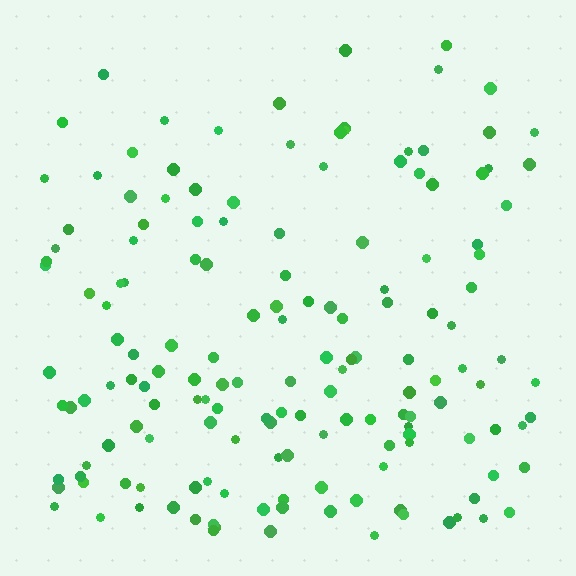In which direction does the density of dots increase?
From top to bottom, with the bottom side densest.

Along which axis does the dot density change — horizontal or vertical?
Vertical.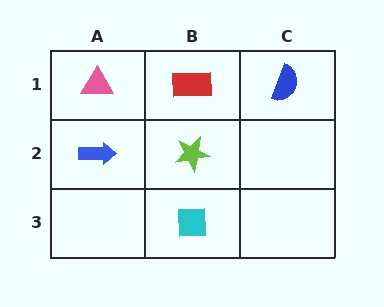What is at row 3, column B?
A cyan square.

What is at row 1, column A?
A pink triangle.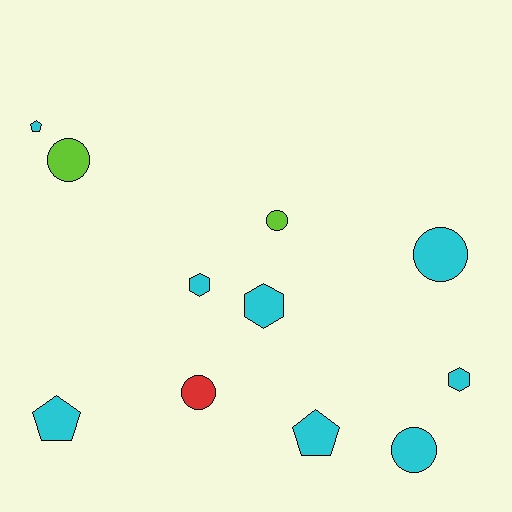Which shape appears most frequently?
Circle, with 5 objects.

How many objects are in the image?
There are 11 objects.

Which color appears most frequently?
Cyan, with 8 objects.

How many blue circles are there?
There are no blue circles.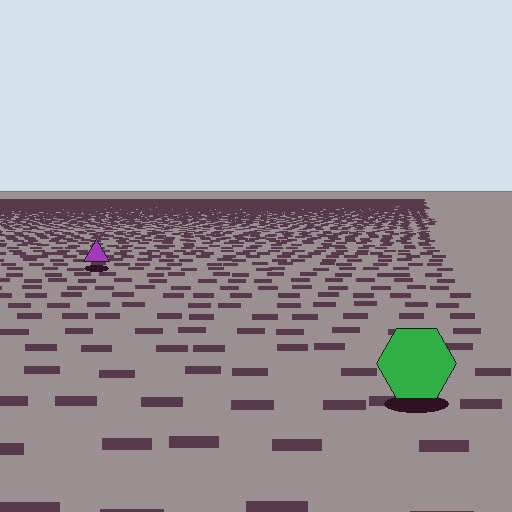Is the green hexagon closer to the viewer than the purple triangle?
Yes. The green hexagon is closer — you can tell from the texture gradient: the ground texture is coarser near it.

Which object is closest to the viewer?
The green hexagon is closest. The texture marks near it are larger and more spread out.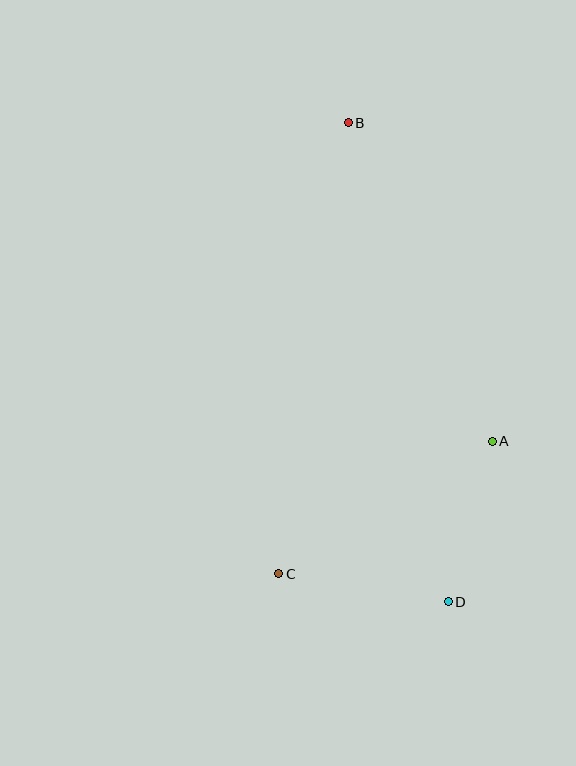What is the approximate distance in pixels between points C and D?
The distance between C and D is approximately 172 pixels.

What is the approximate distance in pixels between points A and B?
The distance between A and B is approximately 349 pixels.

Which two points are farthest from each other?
Points B and D are farthest from each other.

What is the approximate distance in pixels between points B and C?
The distance between B and C is approximately 456 pixels.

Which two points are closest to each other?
Points A and D are closest to each other.